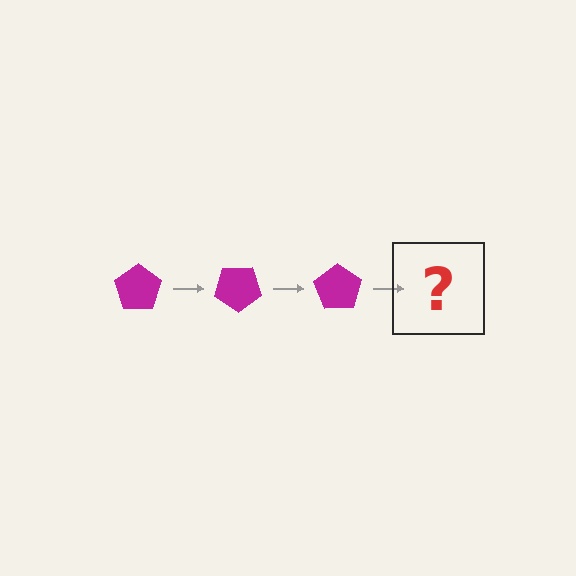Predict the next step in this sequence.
The next step is a magenta pentagon rotated 105 degrees.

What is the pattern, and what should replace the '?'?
The pattern is that the pentagon rotates 35 degrees each step. The '?' should be a magenta pentagon rotated 105 degrees.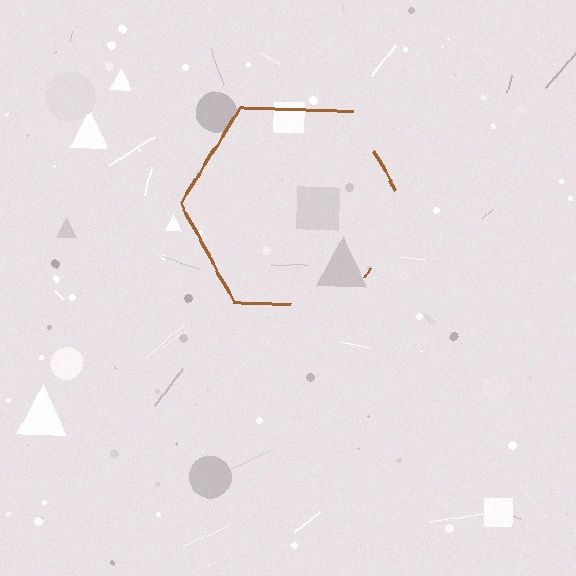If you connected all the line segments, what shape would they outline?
They would outline a hexagon.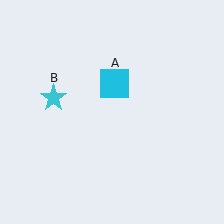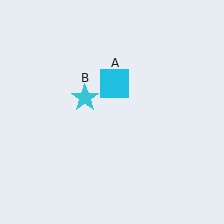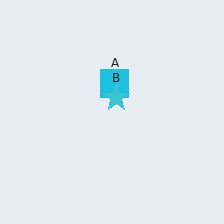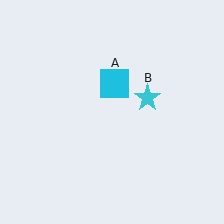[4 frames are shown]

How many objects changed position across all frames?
1 object changed position: cyan star (object B).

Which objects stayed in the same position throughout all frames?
Cyan square (object A) remained stationary.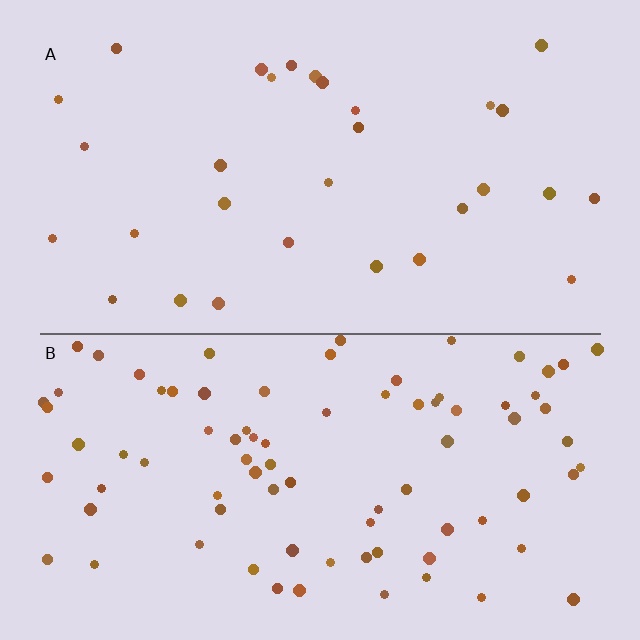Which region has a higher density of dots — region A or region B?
B (the bottom).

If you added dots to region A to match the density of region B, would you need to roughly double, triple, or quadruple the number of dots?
Approximately triple.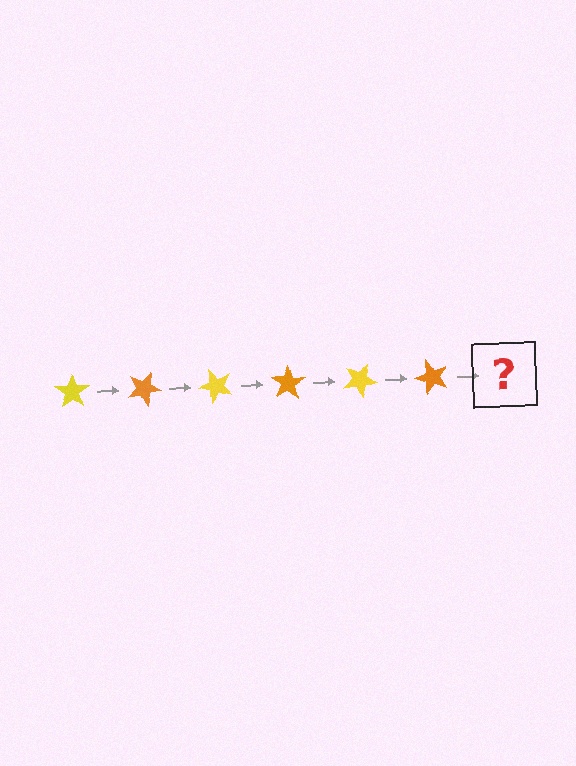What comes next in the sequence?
The next element should be a yellow star, rotated 150 degrees from the start.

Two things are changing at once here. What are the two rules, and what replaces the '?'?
The two rules are that it rotates 25 degrees each step and the color cycles through yellow and orange. The '?' should be a yellow star, rotated 150 degrees from the start.